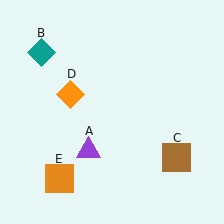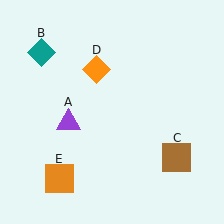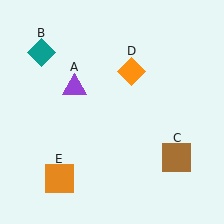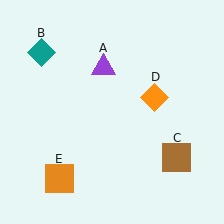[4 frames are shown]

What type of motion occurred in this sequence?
The purple triangle (object A), orange diamond (object D) rotated clockwise around the center of the scene.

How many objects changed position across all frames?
2 objects changed position: purple triangle (object A), orange diamond (object D).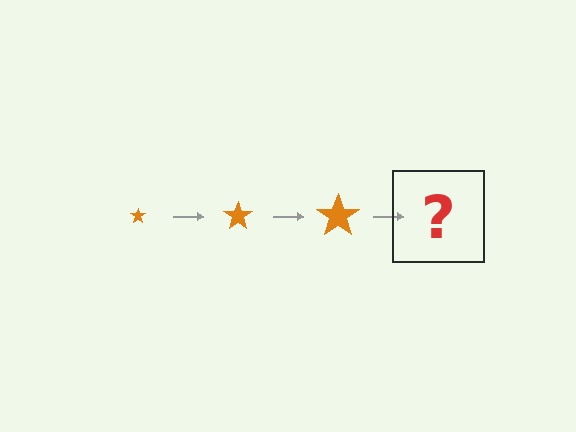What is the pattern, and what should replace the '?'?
The pattern is that the star gets progressively larger each step. The '?' should be an orange star, larger than the previous one.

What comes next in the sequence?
The next element should be an orange star, larger than the previous one.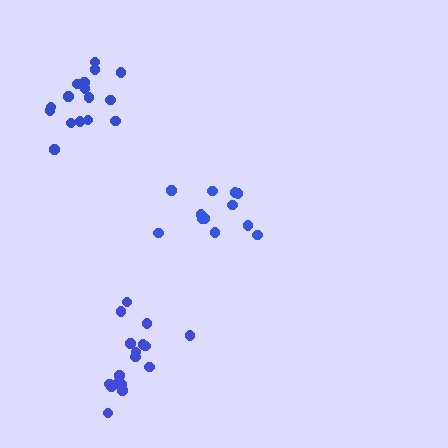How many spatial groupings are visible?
There are 3 spatial groupings.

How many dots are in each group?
Group 1: 17 dots, Group 2: 16 dots, Group 3: 12 dots (45 total).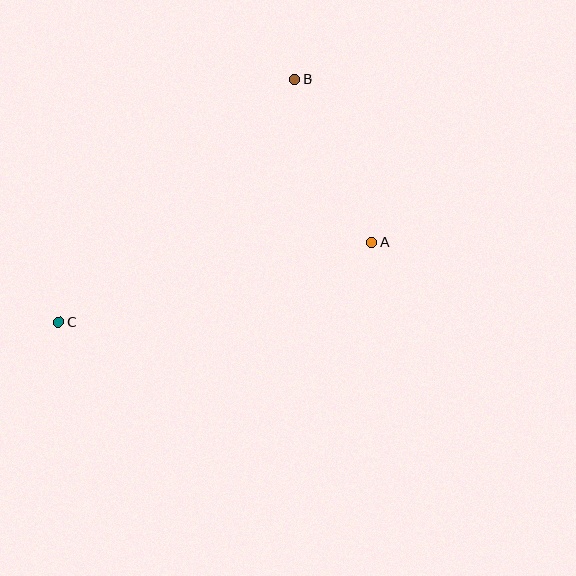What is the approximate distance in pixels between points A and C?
The distance between A and C is approximately 323 pixels.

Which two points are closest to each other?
Points A and B are closest to each other.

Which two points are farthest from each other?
Points B and C are farthest from each other.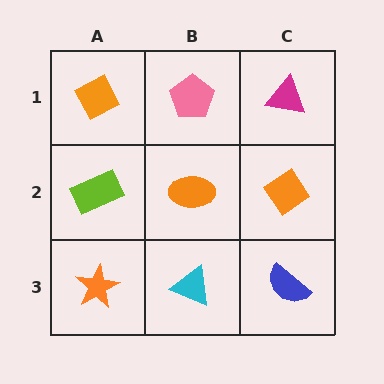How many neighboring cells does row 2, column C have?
3.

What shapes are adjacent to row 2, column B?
A pink pentagon (row 1, column B), a cyan triangle (row 3, column B), a lime rectangle (row 2, column A), an orange diamond (row 2, column C).